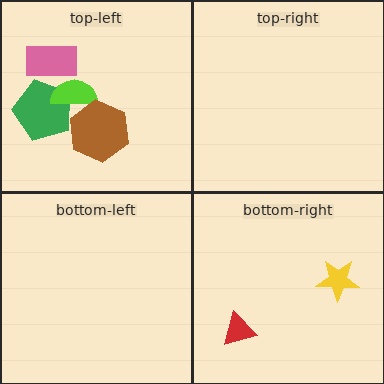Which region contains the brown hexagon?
The top-left region.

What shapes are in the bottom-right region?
The red triangle, the yellow star.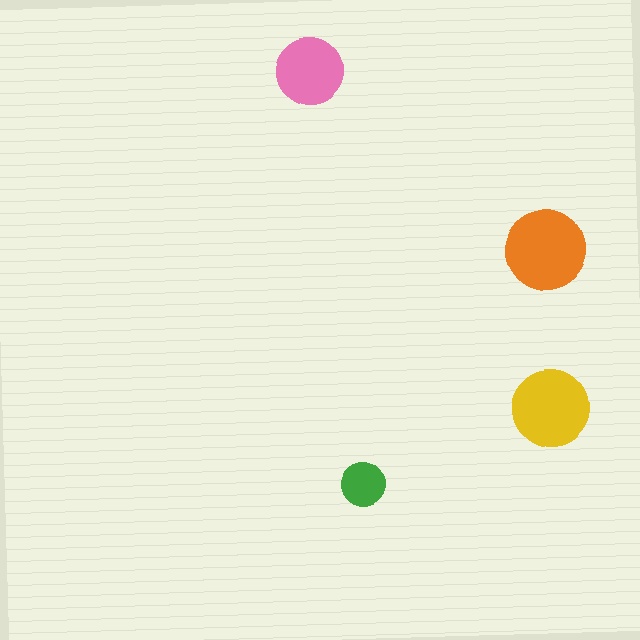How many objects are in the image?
There are 4 objects in the image.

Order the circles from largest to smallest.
the orange one, the yellow one, the pink one, the green one.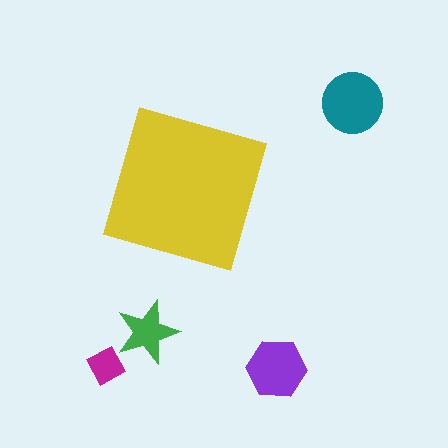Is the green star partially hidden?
No, the green star is fully visible.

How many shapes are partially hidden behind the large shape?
0 shapes are partially hidden.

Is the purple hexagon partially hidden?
No, the purple hexagon is fully visible.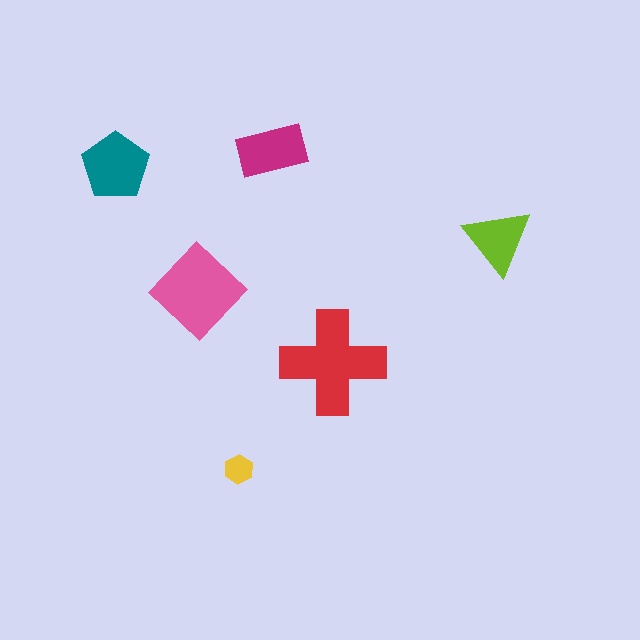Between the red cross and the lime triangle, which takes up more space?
The red cross.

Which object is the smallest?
The yellow hexagon.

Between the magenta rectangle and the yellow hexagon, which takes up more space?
The magenta rectangle.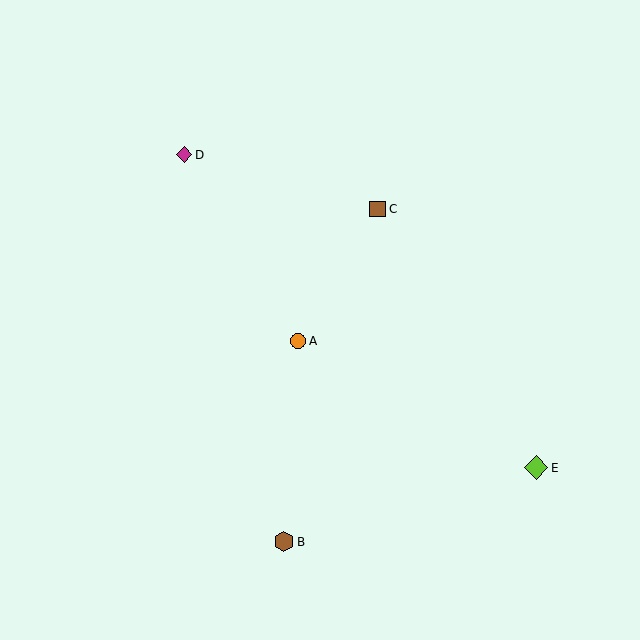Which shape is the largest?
The lime diamond (labeled E) is the largest.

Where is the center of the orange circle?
The center of the orange circle is at (298, 341).